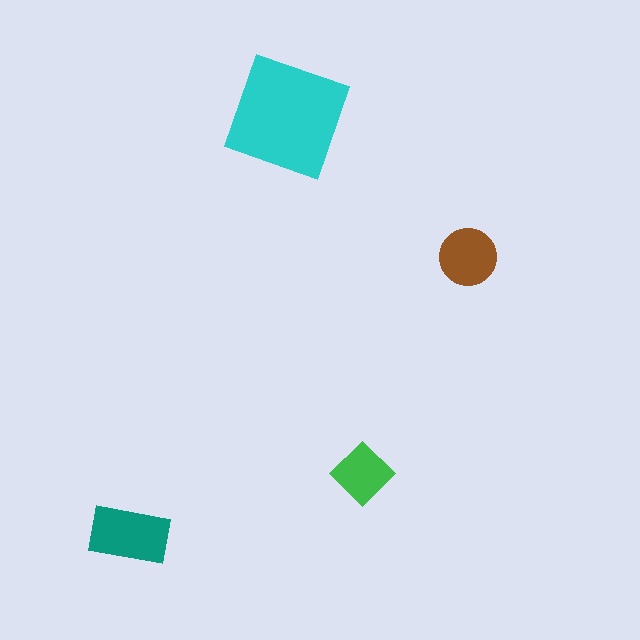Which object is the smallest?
The green diamond.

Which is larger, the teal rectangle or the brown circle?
The teal rectangle.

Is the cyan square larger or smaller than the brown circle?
Larger.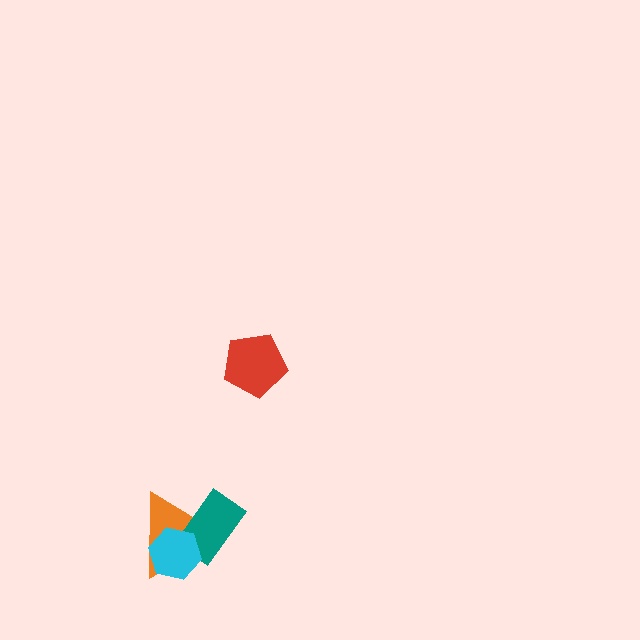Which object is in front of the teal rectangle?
The cyan hexagon is in front of the teal rectangle.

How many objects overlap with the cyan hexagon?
2 objects overlap with the cyan hexagon.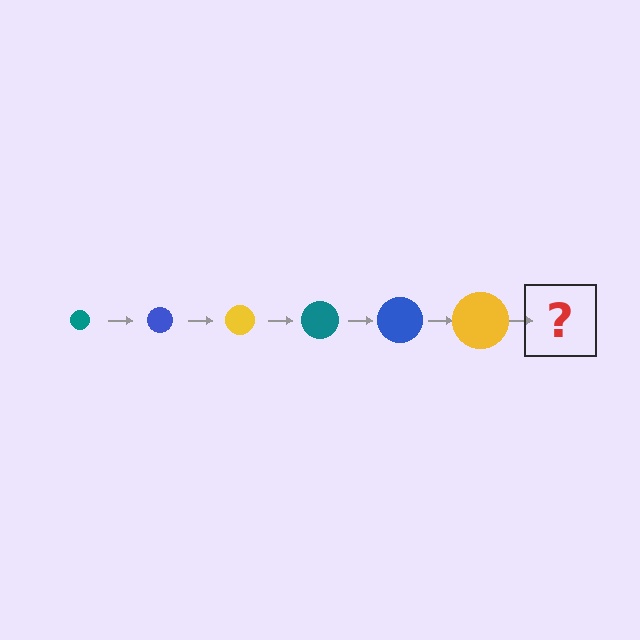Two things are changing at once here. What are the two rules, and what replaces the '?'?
The two rules are that the circle grows larger each step and the color cycles through teal, blue, and yellow. The '?' should be a teal circle, larger than the previous one.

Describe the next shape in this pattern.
It should be a teal circle, larger than the previous one.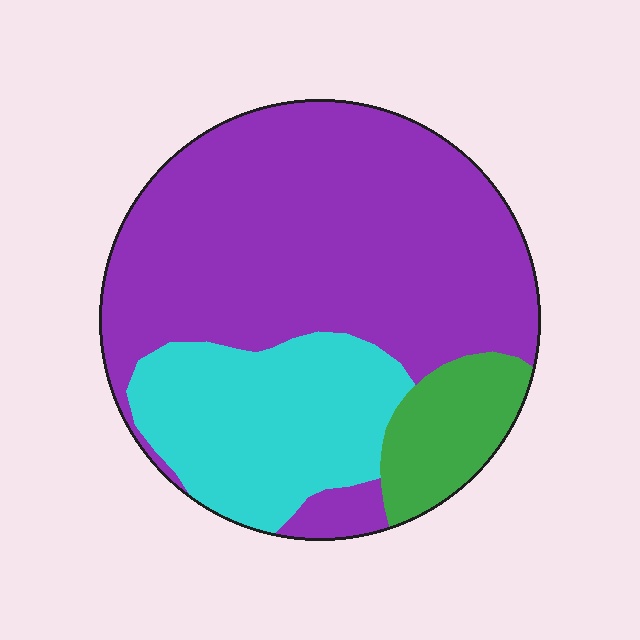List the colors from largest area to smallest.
From largest to smallest: purple, cyan, green.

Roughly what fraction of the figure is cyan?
Cyan covers around 25% of the figure.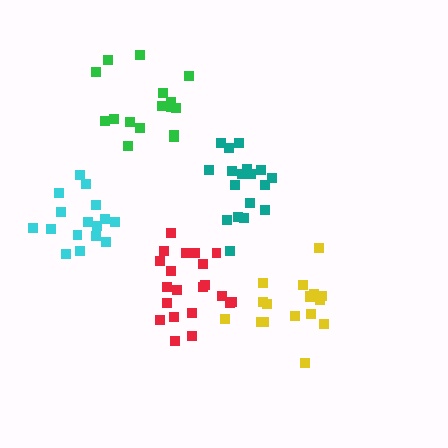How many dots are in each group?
Group 1: 16 dots, Group 2: 19 dots, Group 3: 17 dots, Group 4: 21 dots, Group 5: 16 dots (89 total).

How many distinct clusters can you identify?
There are 5 distinct clusters.